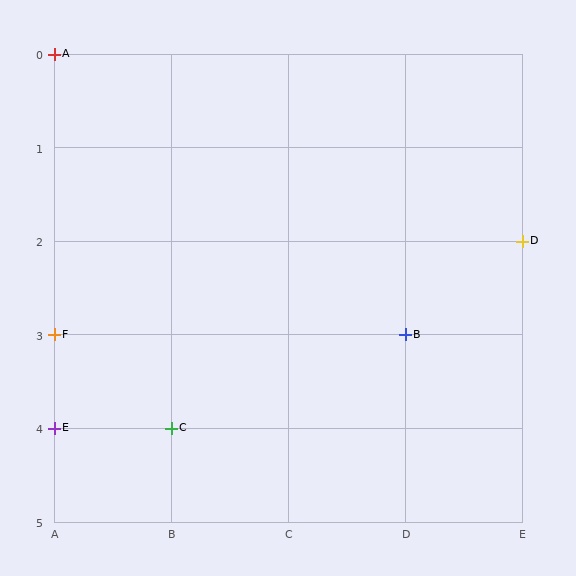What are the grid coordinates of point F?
Point F is at grid coordinates (A, 3).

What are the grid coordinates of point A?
Point A is at grid coordinates (A, 0).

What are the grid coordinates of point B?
Point B is at grid coordinates (D, 3).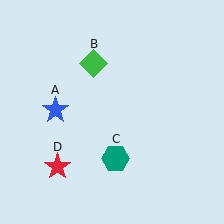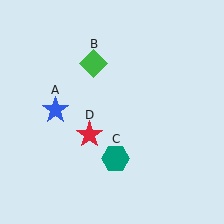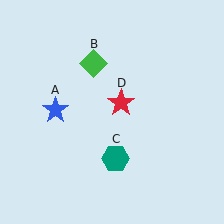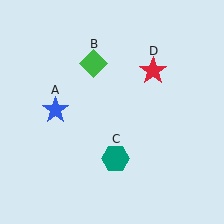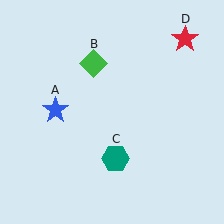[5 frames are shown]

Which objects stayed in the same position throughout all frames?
Blue star (object A) and green diamond (object B) and teal hexagon (object C) remained stationary.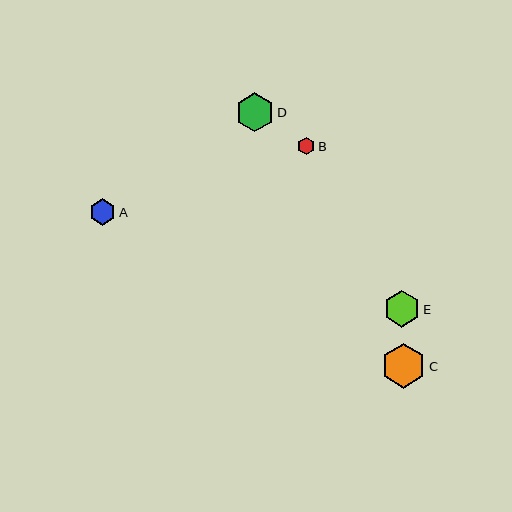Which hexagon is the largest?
Hexagon C is the largest with a size of approximately 45 pixels.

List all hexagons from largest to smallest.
From largest to smallest: C, D, E, A, B.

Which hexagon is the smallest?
Hexagon B is the smallest with a size of approximately 17 pixels.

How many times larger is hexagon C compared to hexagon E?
Hexagon C is approximately 1.2 times the size of hexagon E.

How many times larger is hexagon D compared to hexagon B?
Hexagon D is approximately 2.3 times the size of hexagon B.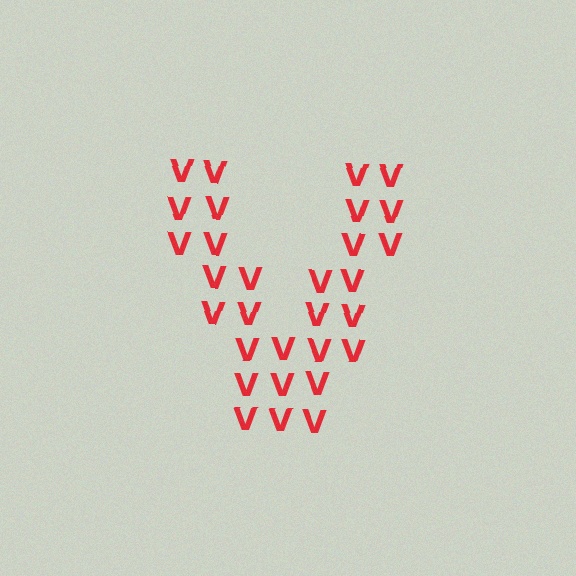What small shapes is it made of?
It is made of small letter V's.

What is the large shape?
The large shape is the letter V.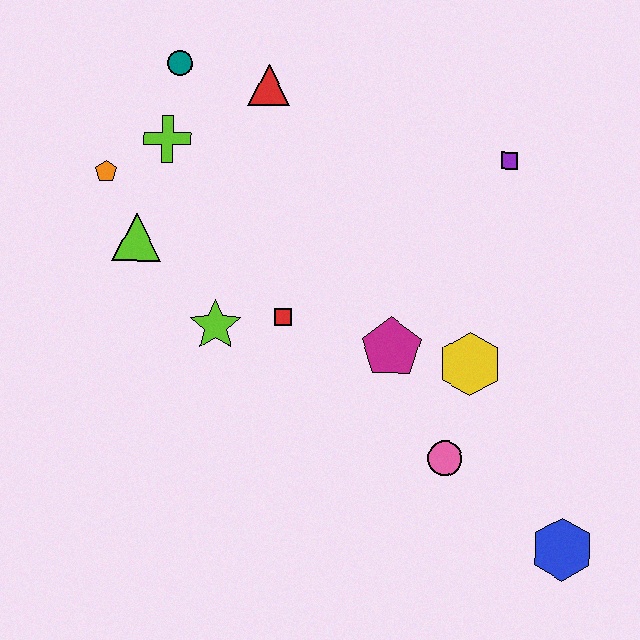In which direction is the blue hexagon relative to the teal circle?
The blue hexagon is below the teal circle.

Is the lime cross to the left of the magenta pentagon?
Yes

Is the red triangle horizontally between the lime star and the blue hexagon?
Yes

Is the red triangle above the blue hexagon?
Yes